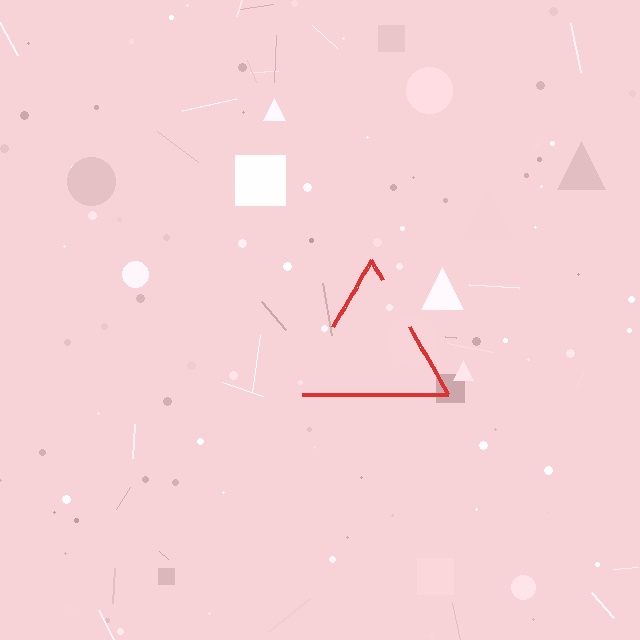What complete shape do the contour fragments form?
The contour fragments form a triangle.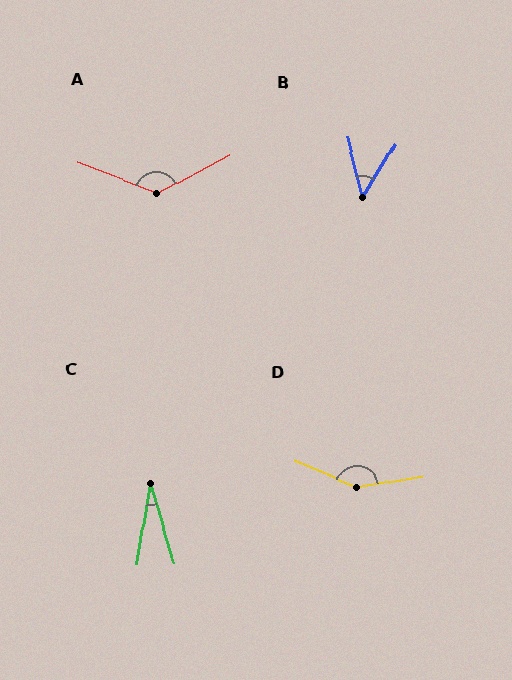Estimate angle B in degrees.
Approximately 45 degrees.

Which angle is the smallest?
C, at approximately 26 degrees.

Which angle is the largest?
D, at approximately 148 degrees.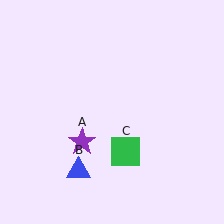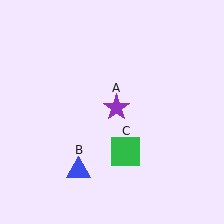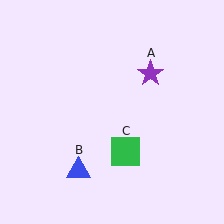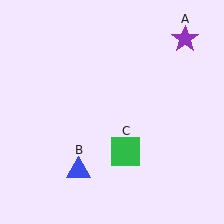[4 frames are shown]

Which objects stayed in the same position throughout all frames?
Blue triangle (object B) and green square (object C) remained stationary.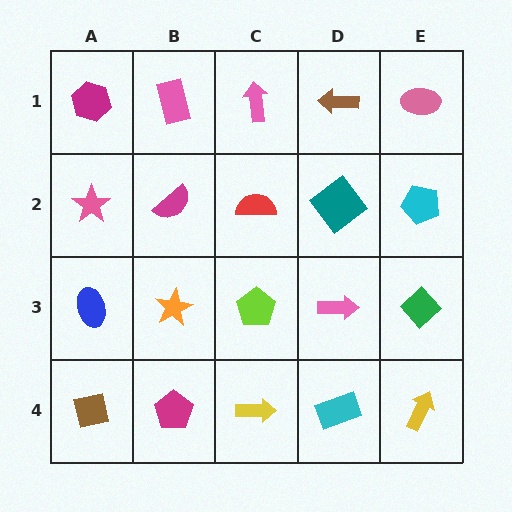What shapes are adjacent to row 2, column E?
A pink ellipse (row 1, column E), a green diamond (row 3, column E), a teal diamond (row 2, column D).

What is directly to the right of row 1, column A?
A pink rectangle.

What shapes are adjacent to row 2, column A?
A magenta hexagon (row 1, column A), a blue ellipse (row 3, column A), a magenta semicircle (row 2, column B).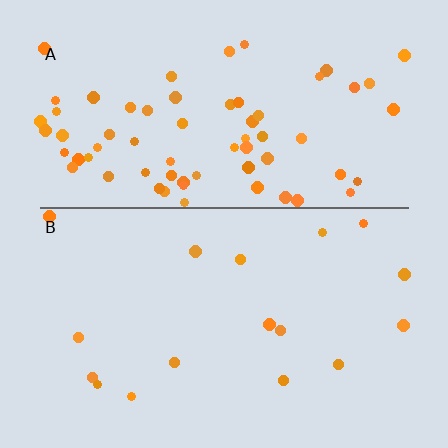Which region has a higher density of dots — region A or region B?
A (the top).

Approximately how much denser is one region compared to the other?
Approximately 4.1× — region A over region B.